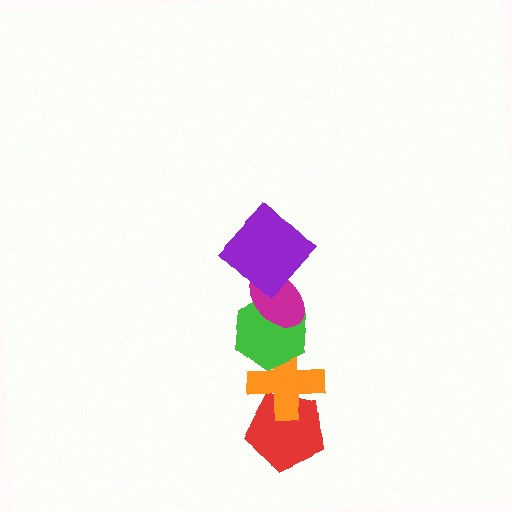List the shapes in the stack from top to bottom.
From top to bottom: the purple diamond, the magenta ellipse, the green hexagon, the orange cross, the red pentagon.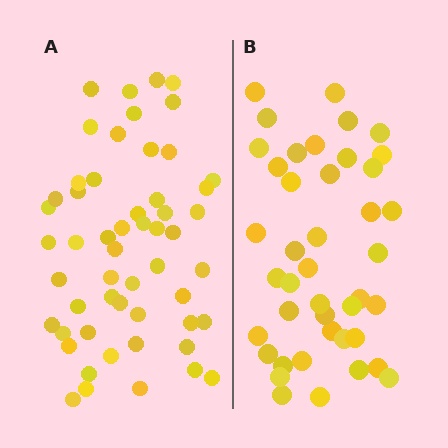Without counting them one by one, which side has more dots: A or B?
Region A (the left region) has more dots.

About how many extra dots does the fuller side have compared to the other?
Region A has roughly 12 or so more dots than region B.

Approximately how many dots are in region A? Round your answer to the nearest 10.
About 50 dots. (The exact count is 54, which rounds to 50.)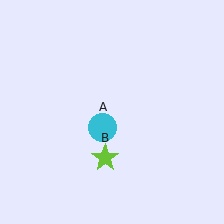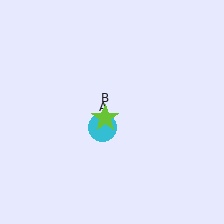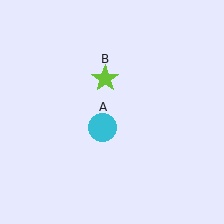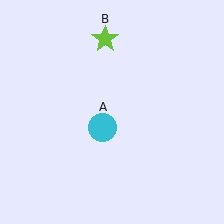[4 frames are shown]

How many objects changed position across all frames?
1 object changed position: lime star (object B).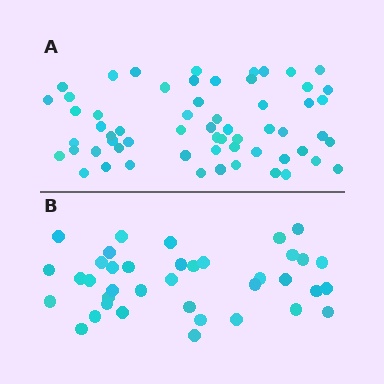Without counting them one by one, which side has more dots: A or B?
Region A (the top region) has more dots.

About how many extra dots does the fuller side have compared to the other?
Region A has approximately 20 more dots than region B.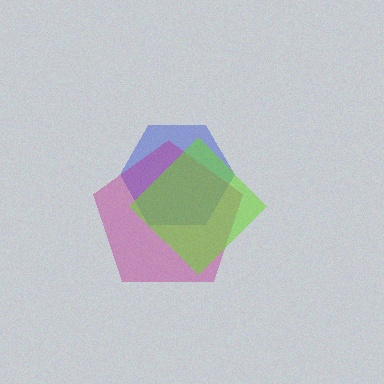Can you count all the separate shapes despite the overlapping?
Yes, there are 3 separate shapes.